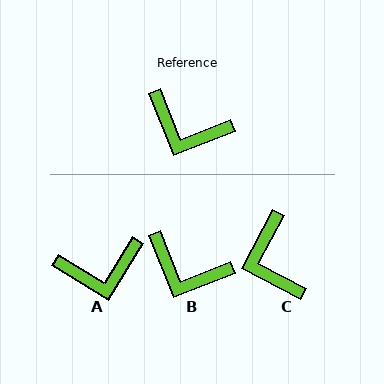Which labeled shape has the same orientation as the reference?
B.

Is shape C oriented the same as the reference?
No, it is off by about 49 degrees.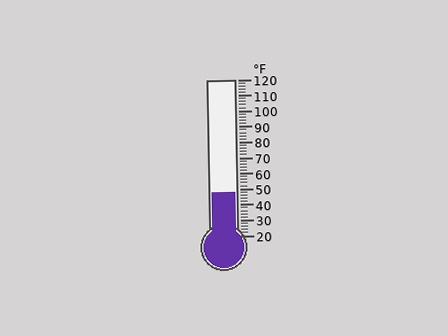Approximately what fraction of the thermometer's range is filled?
The thermometer is filled to approximately 30% of its range.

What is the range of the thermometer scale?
The thermometer scale ranges from 20°F to 120°F.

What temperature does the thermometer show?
The thermometer shows approximately 48°F.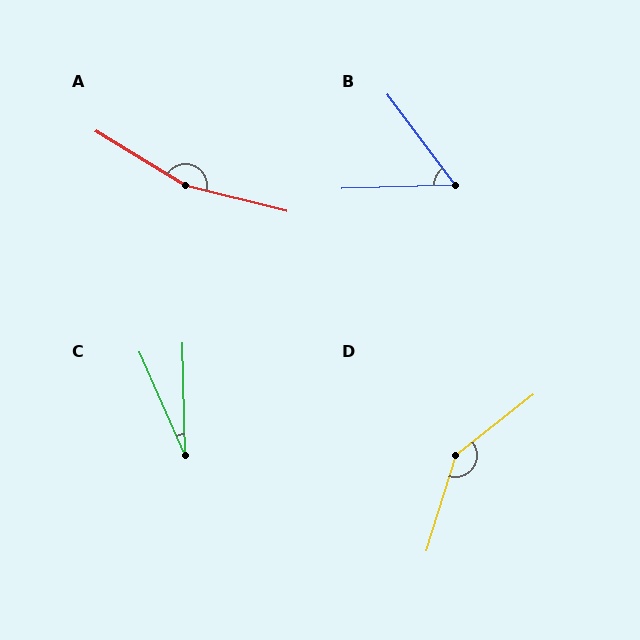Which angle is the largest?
A, at approximately 163 degrees.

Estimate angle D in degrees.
Approximately 145 degrees.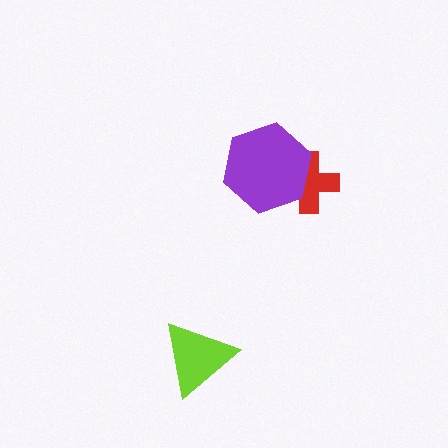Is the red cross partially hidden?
Yes, it is partially covered by another shape.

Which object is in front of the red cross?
The purple hexagon is in front of the red cross.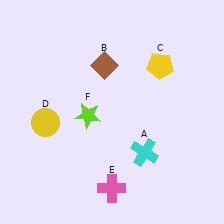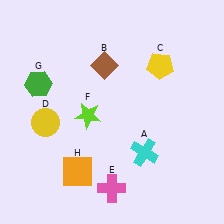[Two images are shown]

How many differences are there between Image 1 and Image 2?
There are 2 differences between the two images.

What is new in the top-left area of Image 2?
A green hexagon (G) was added in the top-left area of Image 2.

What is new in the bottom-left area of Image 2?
An orange square (H) was added in the bottom-left area of Image 2.